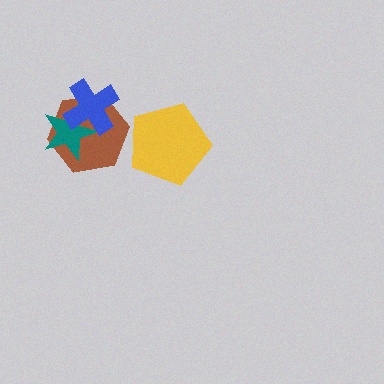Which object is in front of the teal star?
The blue cross is in front of the teal star.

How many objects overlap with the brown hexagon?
2 objects overlap with the brown hexagon.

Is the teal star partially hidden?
Yes, it is partially covered by another shape.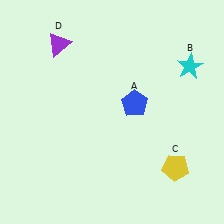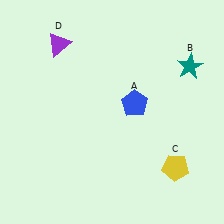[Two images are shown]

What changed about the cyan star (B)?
In Image 1, B is cyan. In Image 2, it changed to teal.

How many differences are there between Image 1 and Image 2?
There is 1 difference between the two images.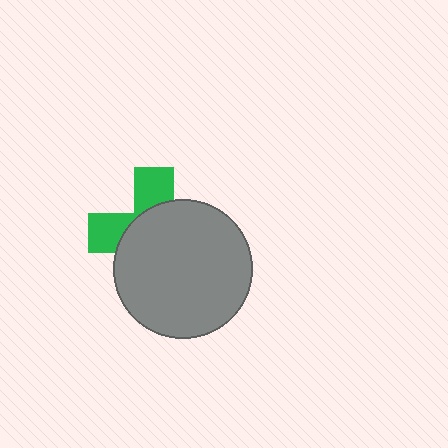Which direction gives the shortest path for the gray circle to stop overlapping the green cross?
Moving toward the lower-right gives the shortest separation.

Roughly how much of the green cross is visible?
A small part of it is visible (roughly 34%).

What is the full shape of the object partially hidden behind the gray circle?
The partially hidden object is a green cross.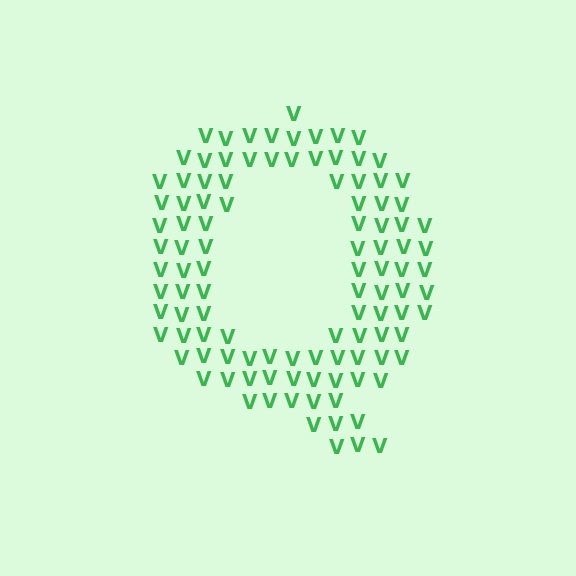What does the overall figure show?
The overall figure shows the letter Q.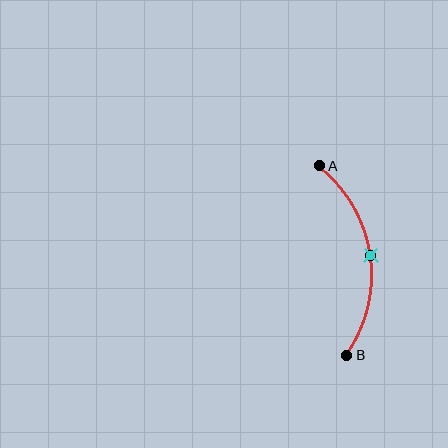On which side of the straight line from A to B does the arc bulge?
The arc bulges to the right of the straight line connecting A and B.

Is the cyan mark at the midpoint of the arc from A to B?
Yes. The cyan mark lies on the arc at equal arc-length from both A and B — it is the arc midpoint.